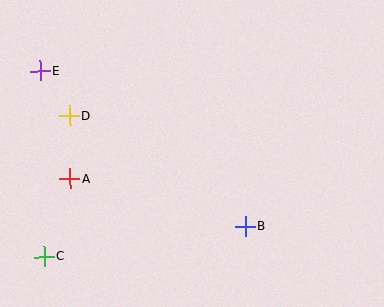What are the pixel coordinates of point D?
Point D is at (70, 116).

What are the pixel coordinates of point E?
Point E is at (40, 71).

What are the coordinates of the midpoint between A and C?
The midpoint between A and C is at (57, 218).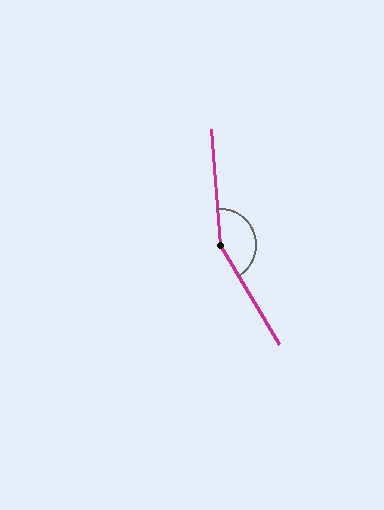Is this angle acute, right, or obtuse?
It is obtuse.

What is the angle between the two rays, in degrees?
Approximately 154 degrees.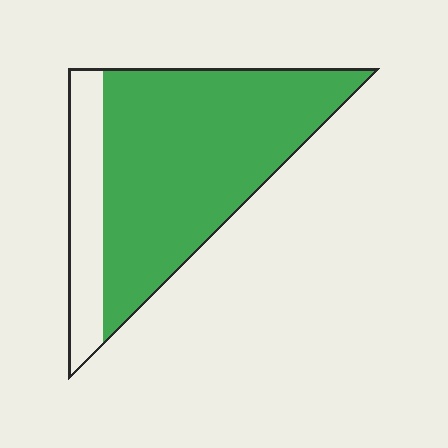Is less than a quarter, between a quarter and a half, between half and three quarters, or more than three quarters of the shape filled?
More than three quarters.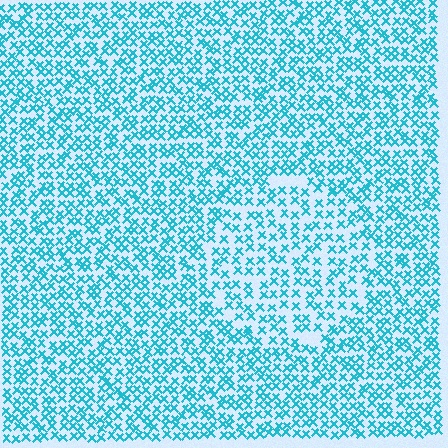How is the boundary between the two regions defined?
The boundary is defined by a change in element density (approximately 1.5x ratio). All elements are the same color, size, and shape.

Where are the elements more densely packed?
The elements are more densely packed outside the circle boundary.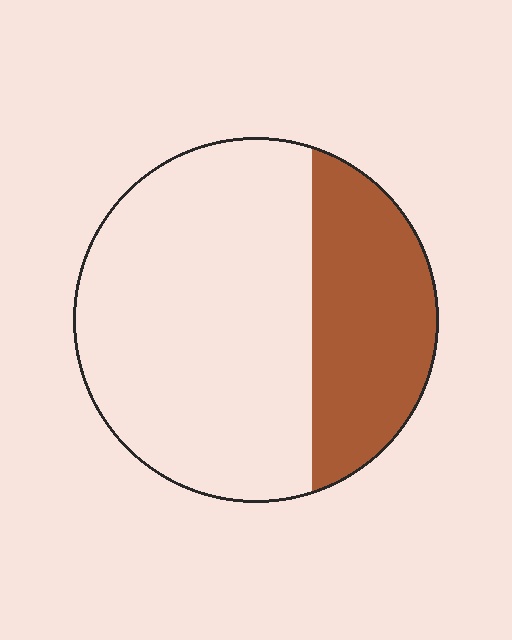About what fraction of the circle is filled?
About one third (1/3).